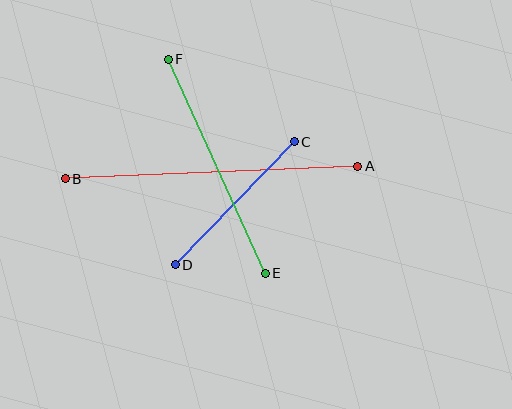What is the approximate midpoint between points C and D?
The midpoint is at approximately (235, 203) pixels.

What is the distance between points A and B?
The distance is approximately 293 pixels.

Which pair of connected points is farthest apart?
Points A and B are farthest apart.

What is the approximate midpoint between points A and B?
The midpoint is at approximately (212, 172) pixels.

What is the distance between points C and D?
The distance is approximately 171 pixels.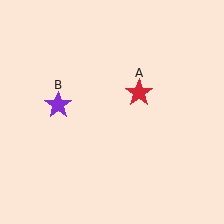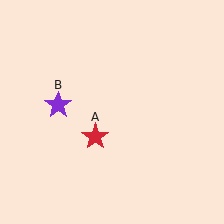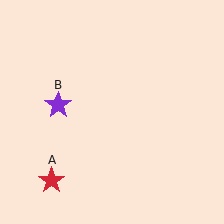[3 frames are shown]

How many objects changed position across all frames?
1 object changed position: red star (object A).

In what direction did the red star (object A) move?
The red star (object A) moved down and to the left.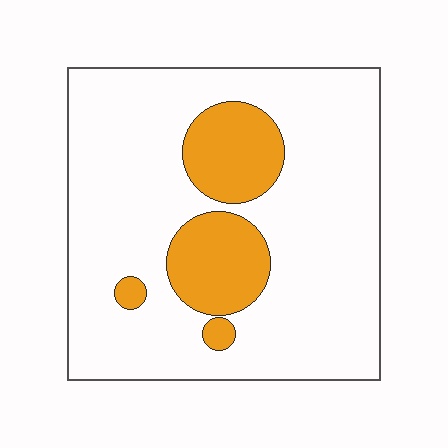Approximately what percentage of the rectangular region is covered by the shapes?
Approximately 20%.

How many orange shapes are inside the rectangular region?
4.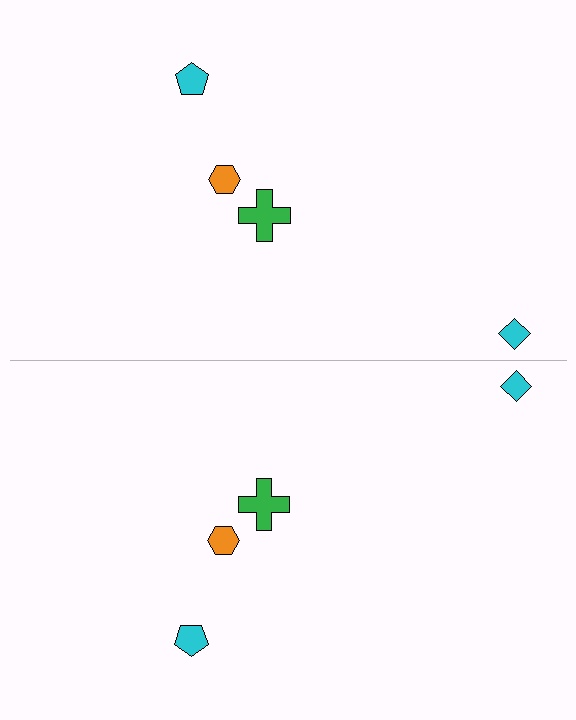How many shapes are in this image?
There are 8 shapes in this image.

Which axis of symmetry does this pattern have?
The pattern has a horizontal axis of symmetry running through the center of the image.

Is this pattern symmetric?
Yes, this pattern has bilateral (reflection) symmetry.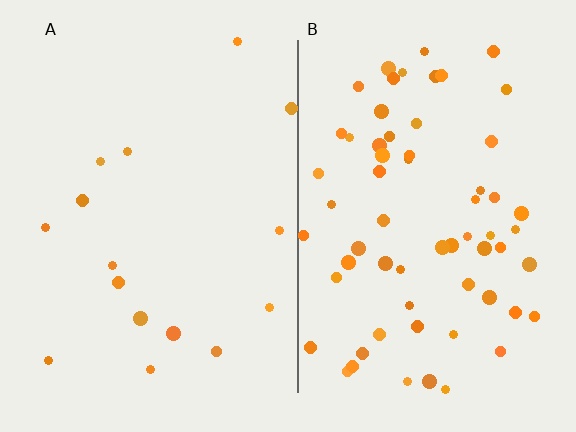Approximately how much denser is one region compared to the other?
Approximately 4.1× — region B over region A.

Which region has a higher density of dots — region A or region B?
B (the right).